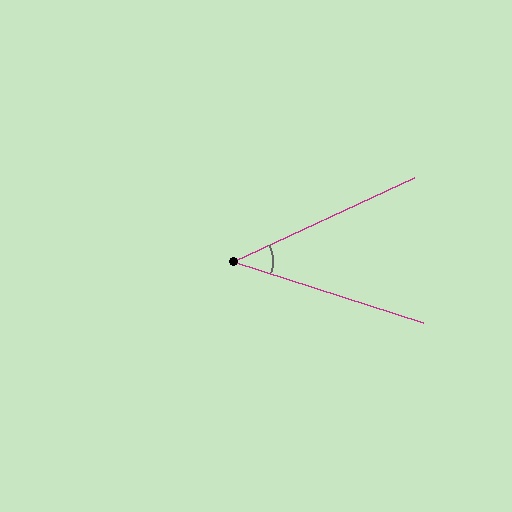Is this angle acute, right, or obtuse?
It is acute.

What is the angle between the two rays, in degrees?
Approximately 43 degrees.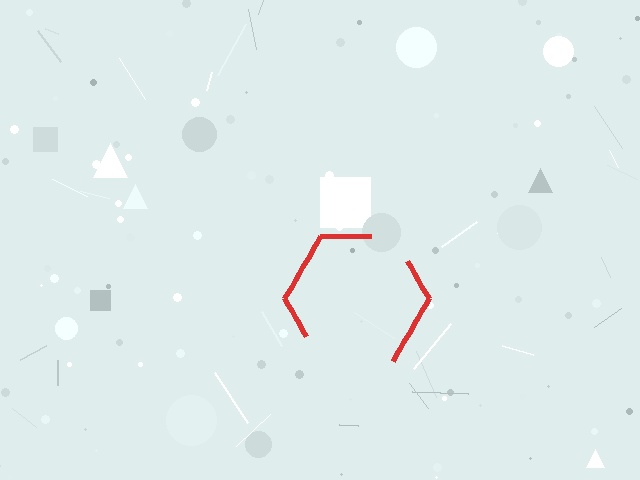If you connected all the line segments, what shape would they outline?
They would outline a hexagon.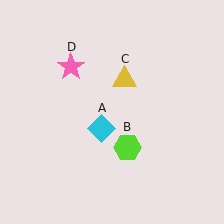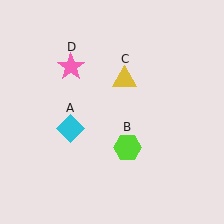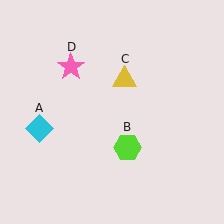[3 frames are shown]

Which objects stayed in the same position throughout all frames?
Lime hexagon (object B) and yellow triangle (object C) and pink star (object D) remained stationary.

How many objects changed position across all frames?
1 object changed position: cyan diamond (object A).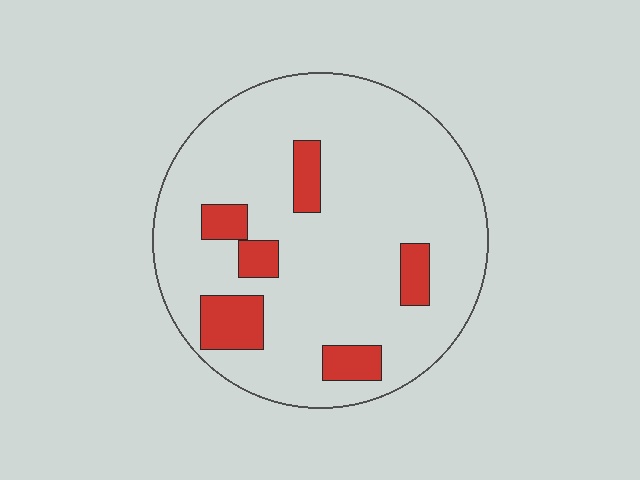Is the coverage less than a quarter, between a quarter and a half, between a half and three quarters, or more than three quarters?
Less than a quarter.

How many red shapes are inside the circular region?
6.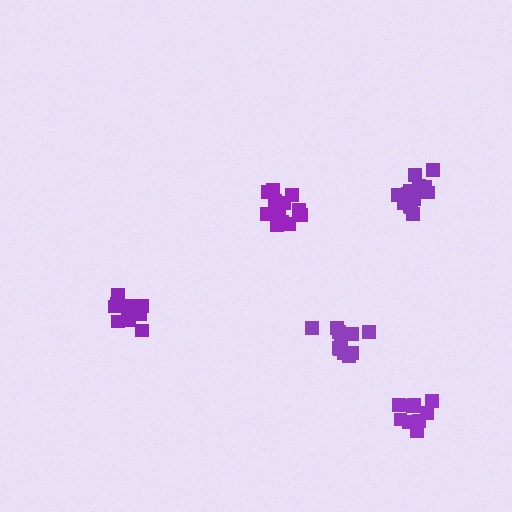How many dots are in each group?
Group 1: 13 dots, Group 2: 12 dots, Group 3: 15 dots, Group 4: 13 dots, Group 5: 9 dots (62 total).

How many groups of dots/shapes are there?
There are 5 groups.